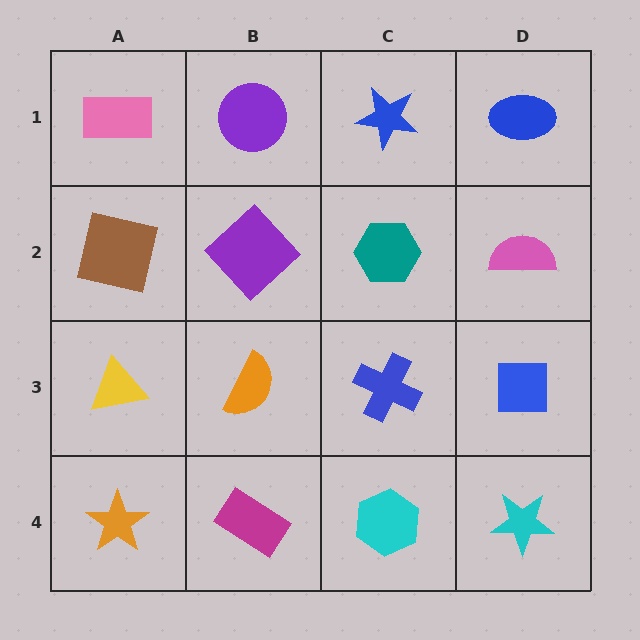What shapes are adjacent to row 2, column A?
A pink rectangle (row 1, column A), a yellow triangle (row 3, column A), a purple diamond (row 2, column B).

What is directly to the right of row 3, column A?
An orange semicircle.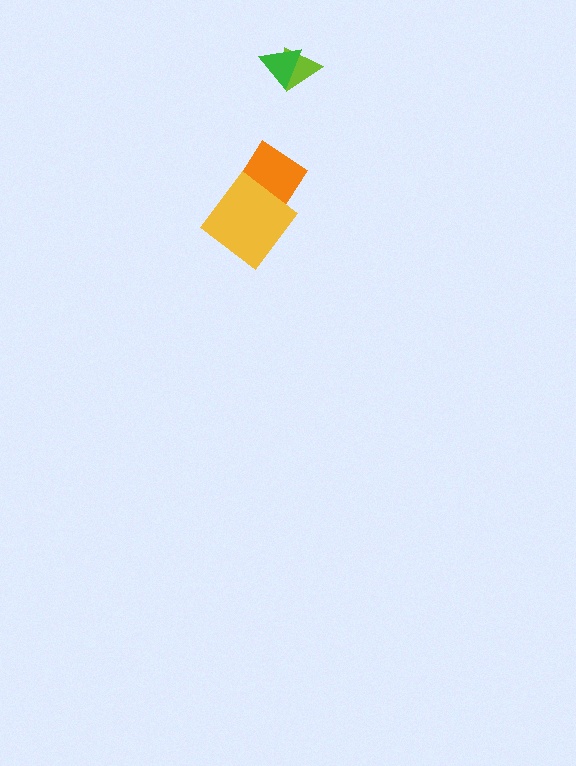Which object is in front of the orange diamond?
The yellow diamond is in front of the orange diamond.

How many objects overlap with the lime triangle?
1 object overlaps with the lime triangle.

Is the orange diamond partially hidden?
Yes, it is partially covered by another shape.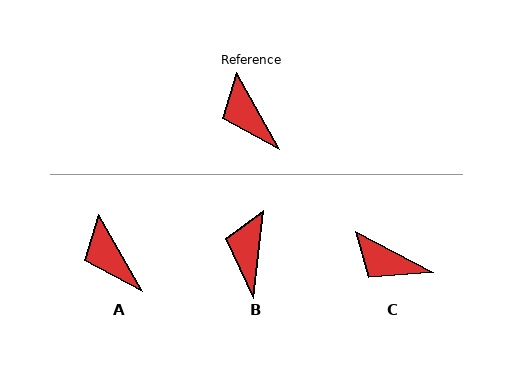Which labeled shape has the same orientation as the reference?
A.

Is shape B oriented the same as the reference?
No, it is off by about 37 degrees.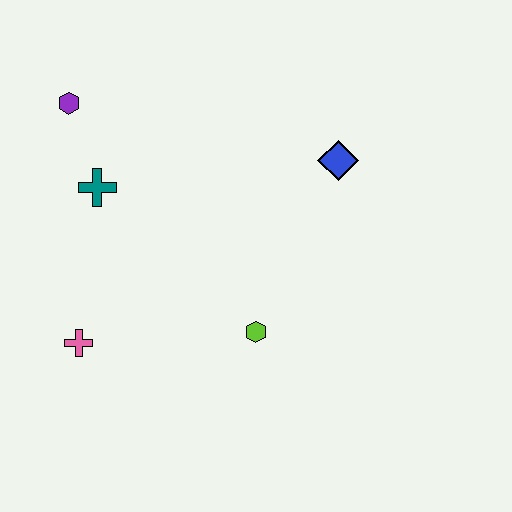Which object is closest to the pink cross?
The teal cross is closest to the pink cross.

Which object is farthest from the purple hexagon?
The lime hexagon is farthest from the purple hexagon.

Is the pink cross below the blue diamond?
Yes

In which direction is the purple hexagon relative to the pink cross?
The purple hexagon is above the pink cross.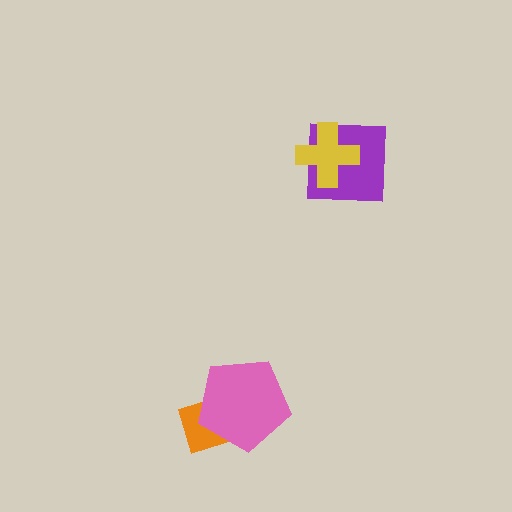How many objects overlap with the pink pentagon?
1 object overlaps with the pink pentagon.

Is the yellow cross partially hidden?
No, no other shape covers it.